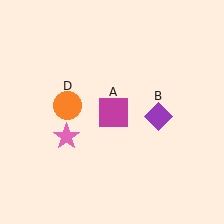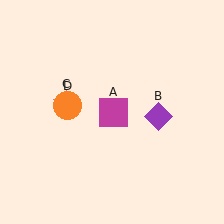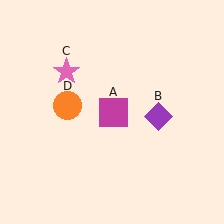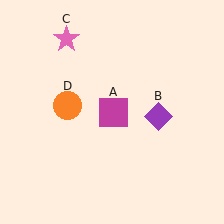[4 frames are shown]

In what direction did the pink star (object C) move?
The pink star (object C) moved up.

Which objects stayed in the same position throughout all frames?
Magenta square (object A) and purple diamond (object B) and orange circle (object D) remained stationary.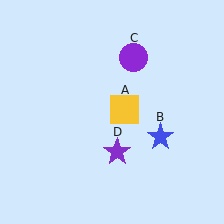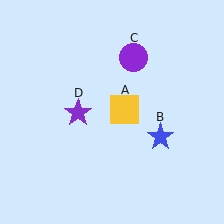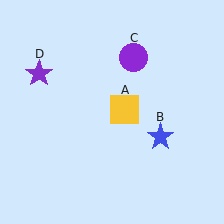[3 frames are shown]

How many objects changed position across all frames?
1 object changed position: purple star (object D).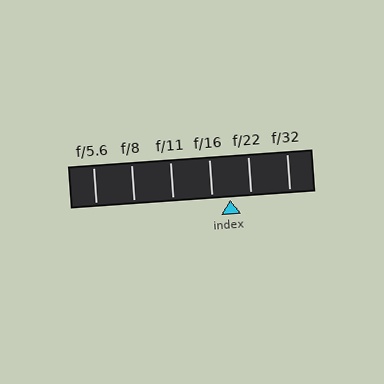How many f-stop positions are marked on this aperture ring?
There are 6 f-stop positions marked.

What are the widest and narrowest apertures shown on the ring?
The widest aperture shown is f/5.6 and the narrowest is f/32.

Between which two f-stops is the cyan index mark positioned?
The index mark is between f/16 and f/22.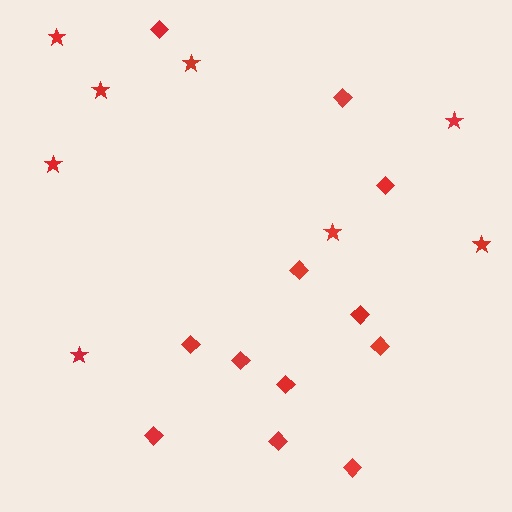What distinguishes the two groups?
There are 2 groups: one group of diamonds (12) and one group of stars (8).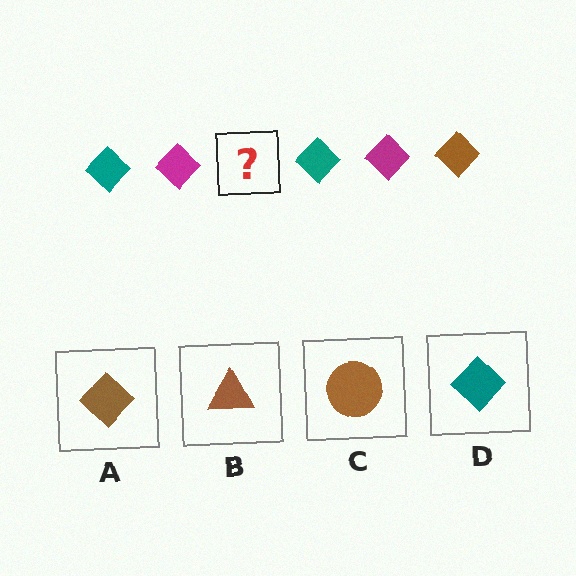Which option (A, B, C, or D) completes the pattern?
A.